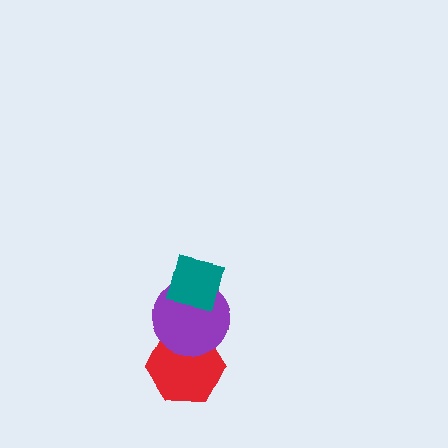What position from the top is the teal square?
The teal square is 1st from the top.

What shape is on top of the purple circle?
The teal square is on top of the purple circle.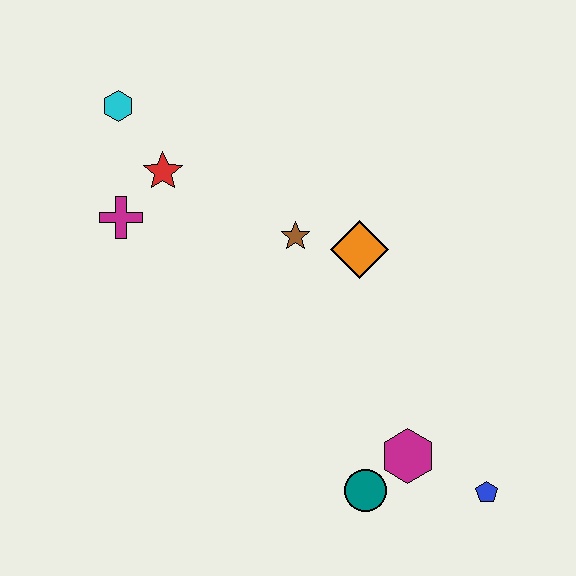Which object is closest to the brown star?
The orange diamond is closest to the brown star.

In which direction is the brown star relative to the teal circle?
The brown star is above the teal circle.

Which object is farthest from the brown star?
The blue pentagon is farthest from the brown star.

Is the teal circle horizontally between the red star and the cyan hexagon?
No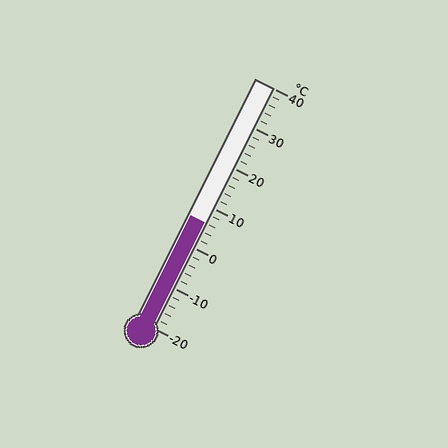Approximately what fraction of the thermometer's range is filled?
The thermometer is filled to approximately 45% of its range.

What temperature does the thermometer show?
The thermometer shows approximately 6°C.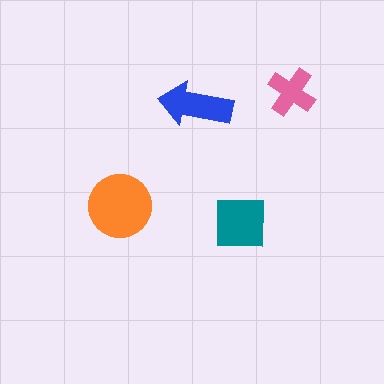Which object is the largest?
The orange circle.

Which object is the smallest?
The pink cross.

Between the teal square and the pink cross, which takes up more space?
The teal square.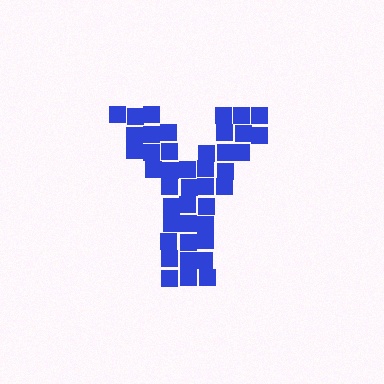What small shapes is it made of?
It is made of small squares.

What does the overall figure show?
The overall figure shows the letter Y.